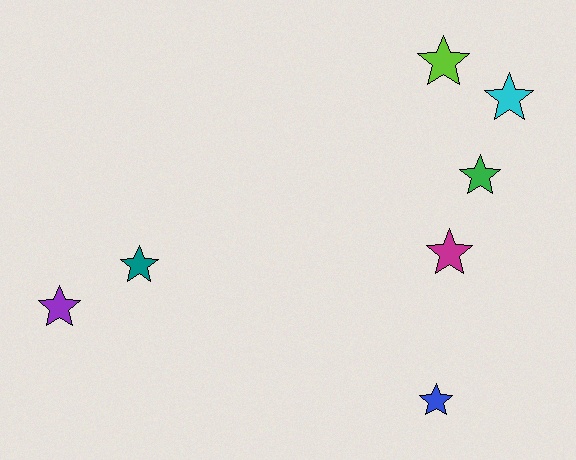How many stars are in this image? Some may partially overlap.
There are 7 stars.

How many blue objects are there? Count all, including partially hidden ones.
There is 1 blue object.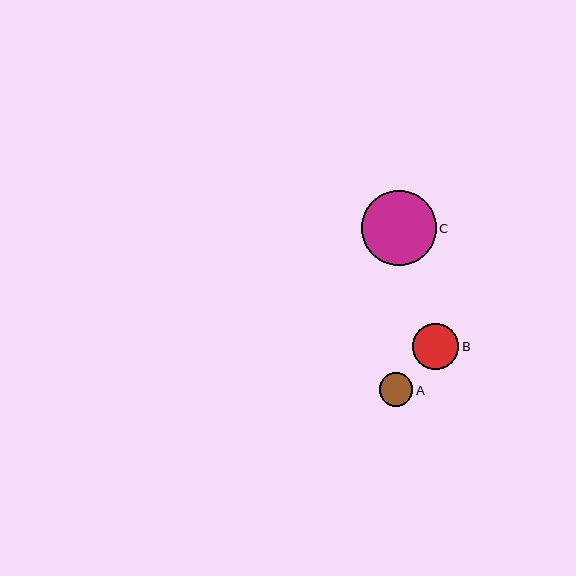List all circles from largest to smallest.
From largest to smallest: C, B, A.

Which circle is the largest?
Circle C is the largest with a size of approximately 75 pixels.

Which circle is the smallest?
Circle A is the smallest with a size of approximately 34 pixels.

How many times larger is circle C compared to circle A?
Circle C is approximately 2.2 times the size of circle A.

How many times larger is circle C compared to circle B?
Circle C is approximately 1.6 times the size of circle B.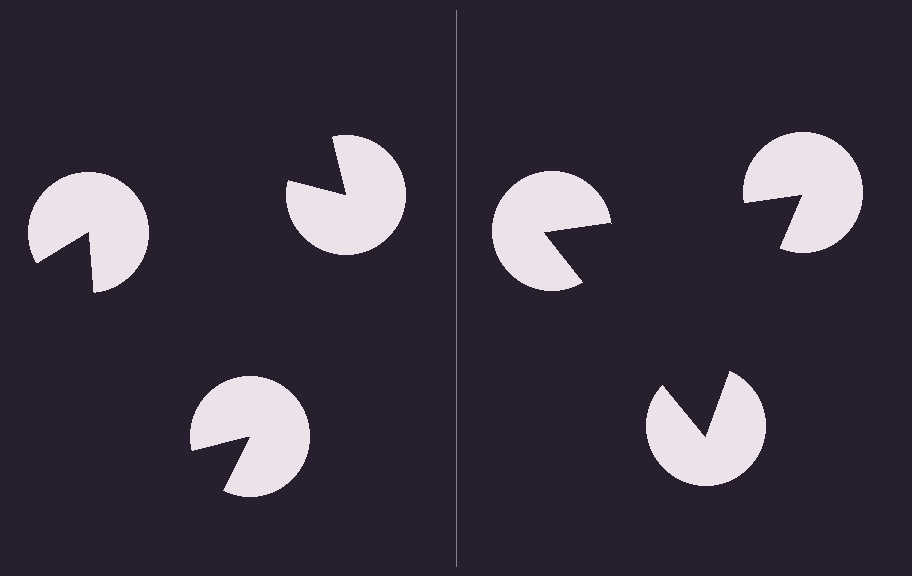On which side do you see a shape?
An illusory triangle appears on the right side. On the left side the wedge cuts are rotated, so no coherent shape forms.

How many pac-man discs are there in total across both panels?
6 — 3 on each side.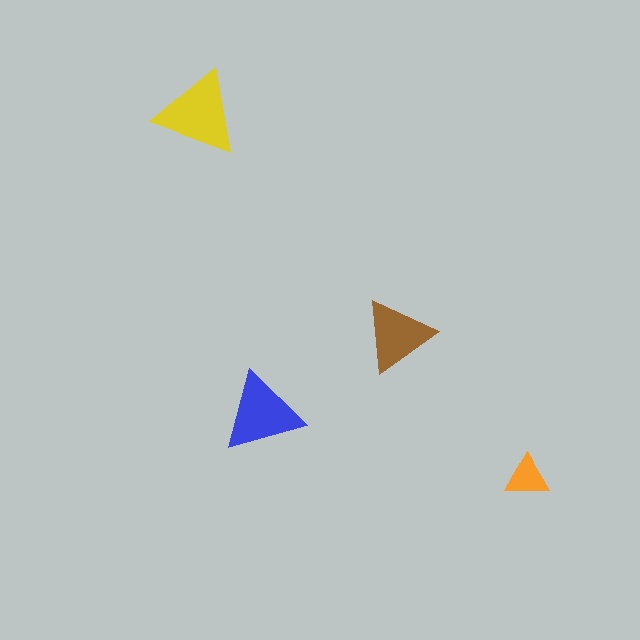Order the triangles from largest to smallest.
the yellow one, the blue one, the brown one, the orange one.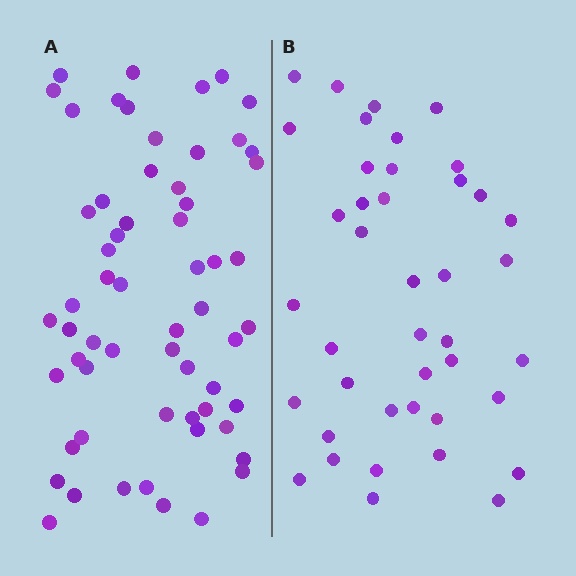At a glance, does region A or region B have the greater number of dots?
Region A (the left region) has more dots.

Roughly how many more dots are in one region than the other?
Region A has approximately 20 more dots than region B.